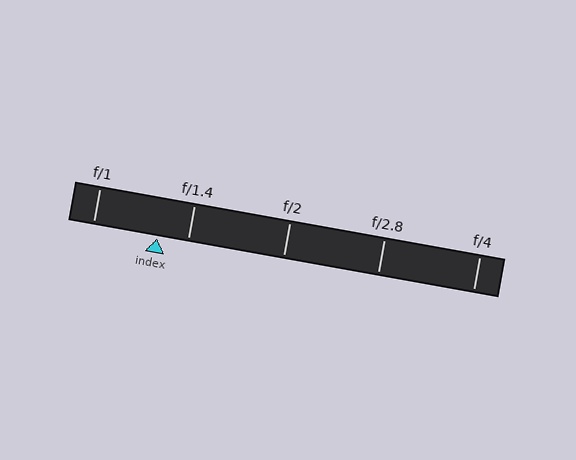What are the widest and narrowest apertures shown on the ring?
The widest aperture shown is f/1 and the narrowest is f/4.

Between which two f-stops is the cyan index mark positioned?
The index mark is between f/1 and f/1.4.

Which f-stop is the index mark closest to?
The index mark is closest to f/1.4.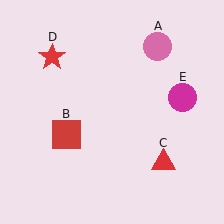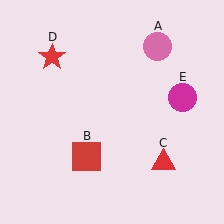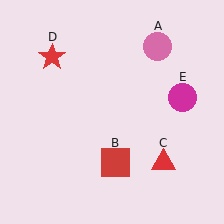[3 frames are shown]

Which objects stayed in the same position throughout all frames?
Pink circle (object A) and red triangle (object C) and red star (object D) and magenta circle (object E) remained stationary.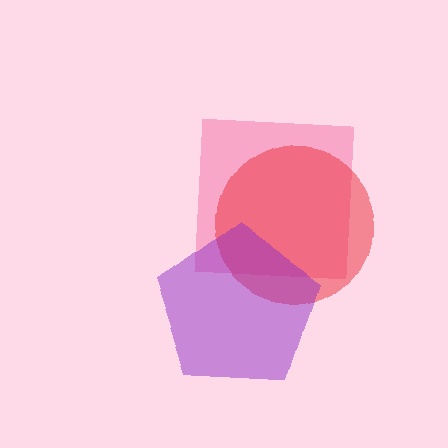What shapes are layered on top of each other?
The layered shapes are: a pink square, a red circle, a purple pentagon.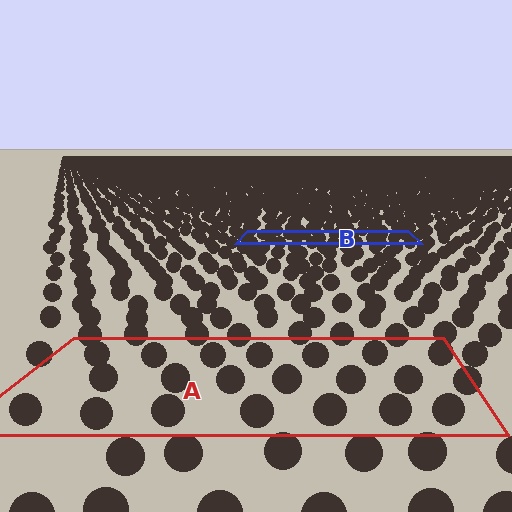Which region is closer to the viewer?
Region A is closer. The texture elements there are larger and more spread out.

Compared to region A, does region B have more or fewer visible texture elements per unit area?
Region B has more texture elements per unit area — they are packed more densely because it is farther away.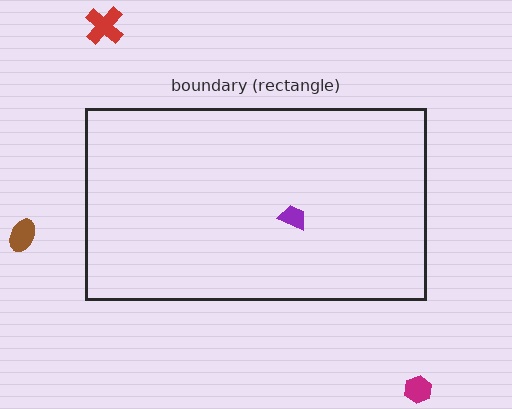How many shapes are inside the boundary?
1 inside, 3 outside.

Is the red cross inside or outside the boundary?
Outside.